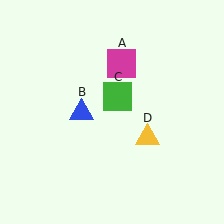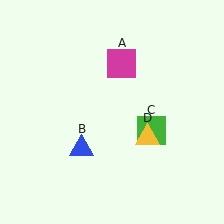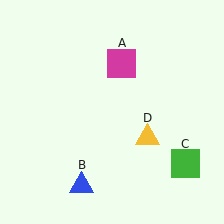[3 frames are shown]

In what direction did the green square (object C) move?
The green square (object C) moved down and to the right.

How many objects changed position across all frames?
2 objects changed position: blue triangle (object B), green square (object C).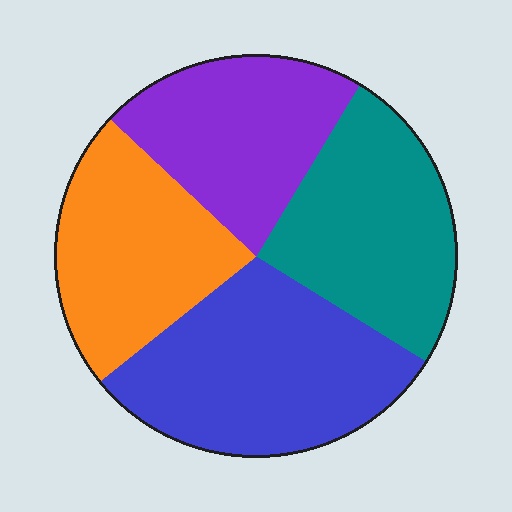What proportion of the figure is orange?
Orange covers around 25% of the figure.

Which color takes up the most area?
Blue, at roughly 30%.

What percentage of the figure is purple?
Purple covers roughly 20% of the figure.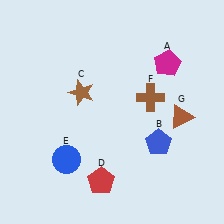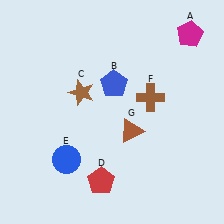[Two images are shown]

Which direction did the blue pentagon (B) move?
The blue pentagon (B) moved up.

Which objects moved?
The objects that moved are: the magenta pentagon (A), the blue pentagon (B), the brown triangle (G).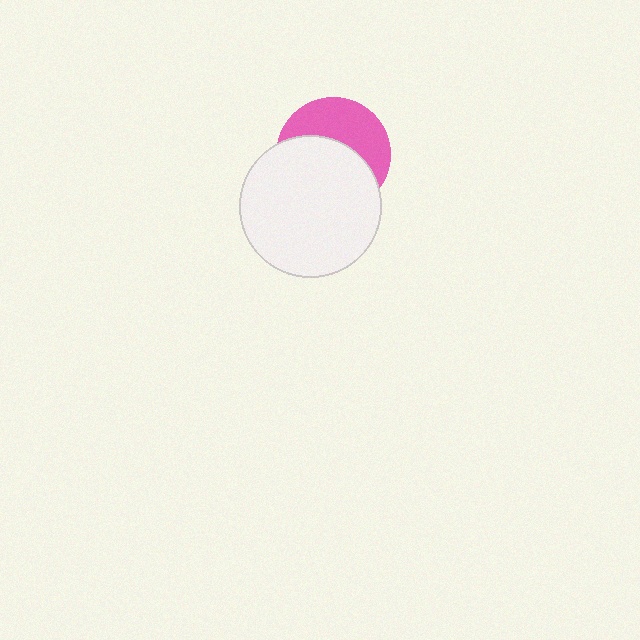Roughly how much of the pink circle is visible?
A small part of it is visible (roughly 43%).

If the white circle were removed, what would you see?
You would see the complete pink circle.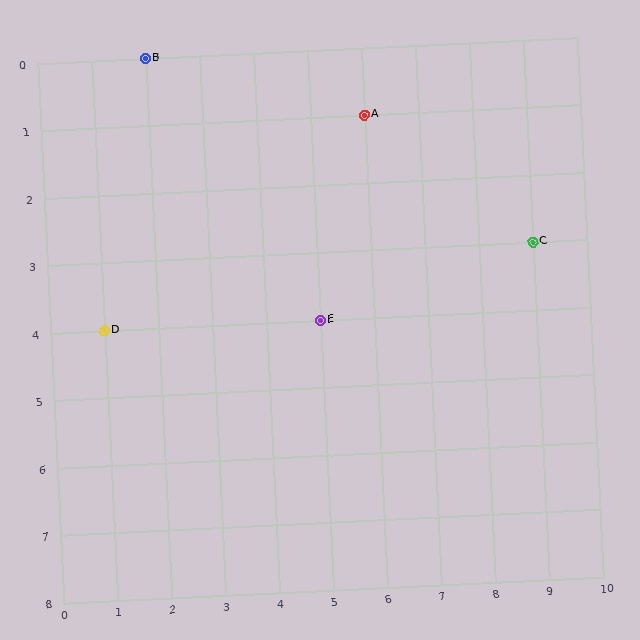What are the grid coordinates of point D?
Point D is at grid coordinates (1, 4).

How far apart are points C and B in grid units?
Points C and B are 7 columns and 3 rows apart (about 7.6 grid units diagonally).